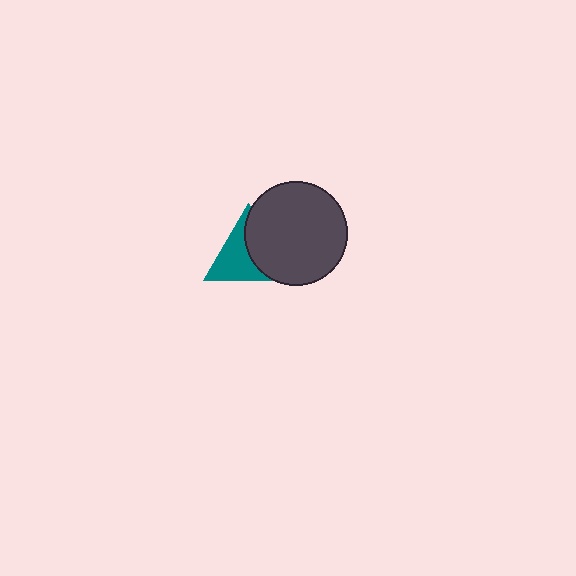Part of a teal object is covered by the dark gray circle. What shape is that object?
It is a triangle.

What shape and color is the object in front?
The object in front is a dark gray circle.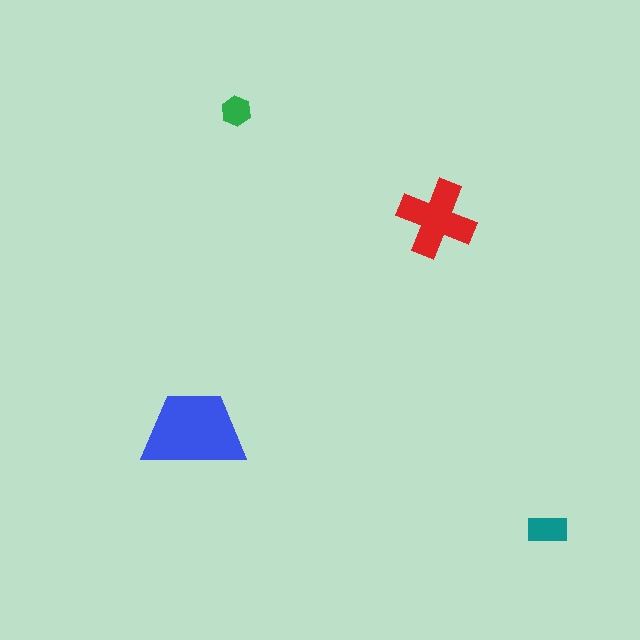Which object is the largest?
The blue trapezoid.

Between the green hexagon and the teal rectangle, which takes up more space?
The teal rectangle.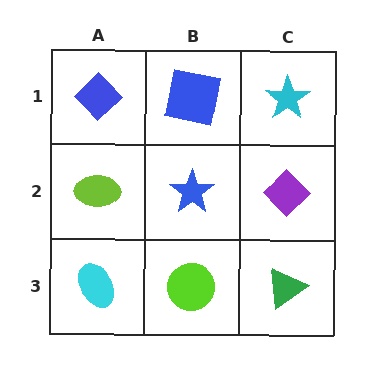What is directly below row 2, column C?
A green triangle.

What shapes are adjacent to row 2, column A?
A blue diamond (row 1, column A), a cyan ellipse (row 3, column A), a blue star (row 2, column B).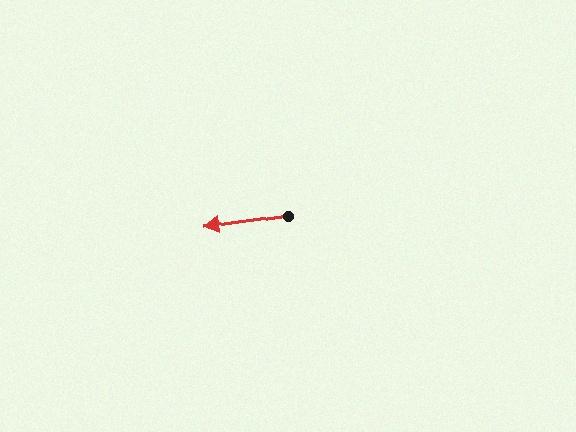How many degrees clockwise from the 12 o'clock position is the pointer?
Approximately 262 degrees.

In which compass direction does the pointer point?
West.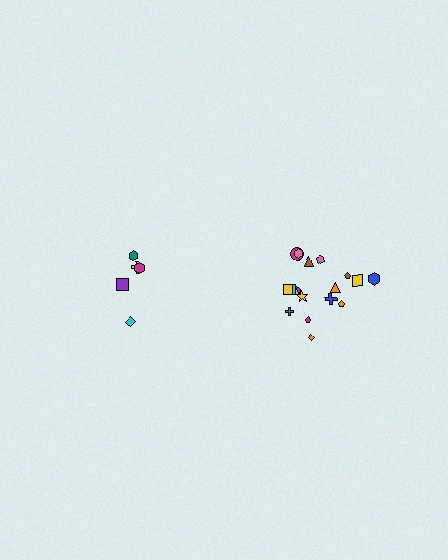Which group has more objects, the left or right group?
The right group.